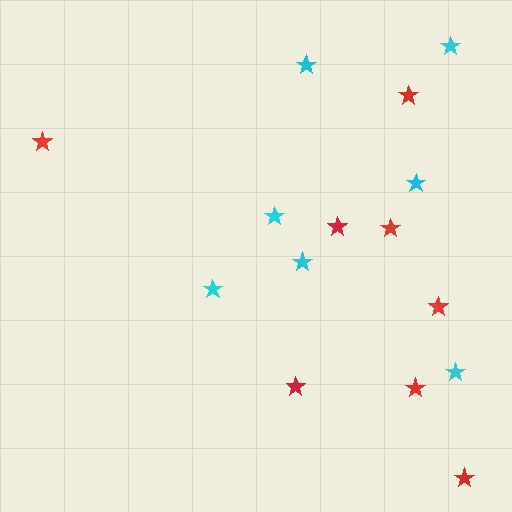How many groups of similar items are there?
There are 2 groups: one group of red stars (8) and one group of cyan stars (7).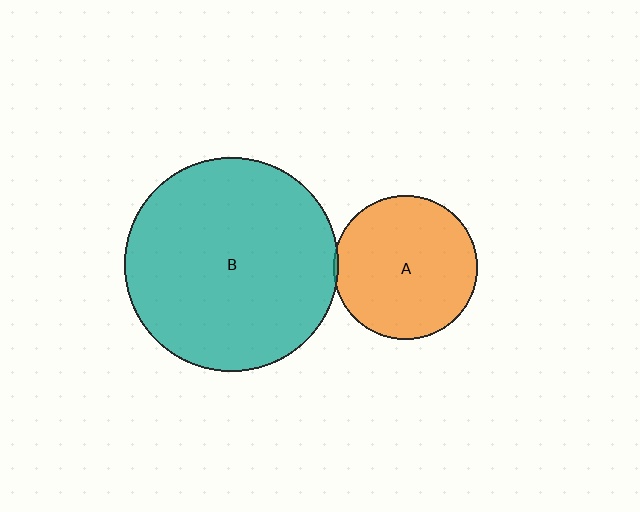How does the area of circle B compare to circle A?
Approximately 2.2 times.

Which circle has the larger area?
Circle B (teal).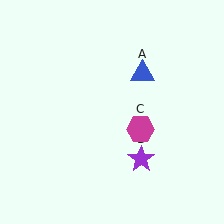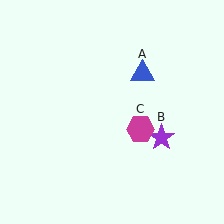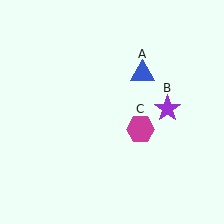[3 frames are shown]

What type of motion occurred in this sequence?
The purple star (object B) rotated counterclockwise around the center of the scene.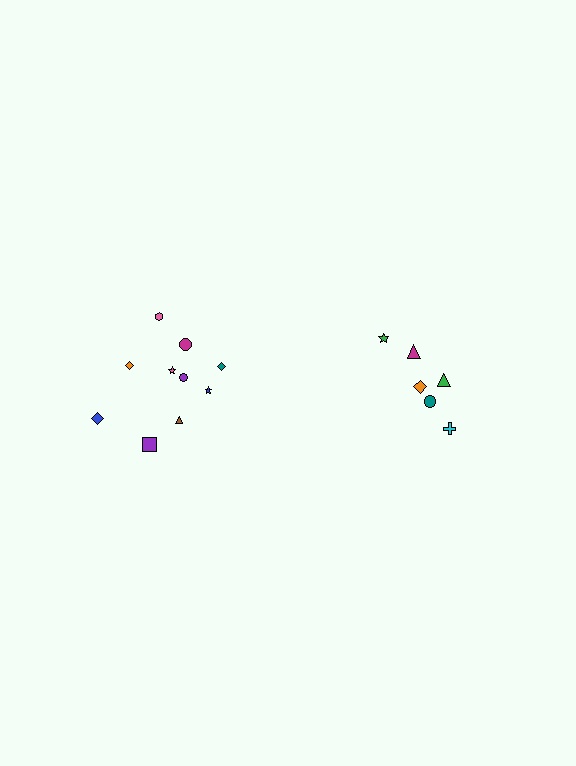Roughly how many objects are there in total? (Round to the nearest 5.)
Roughly 15 objects in total.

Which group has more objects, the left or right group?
The left group.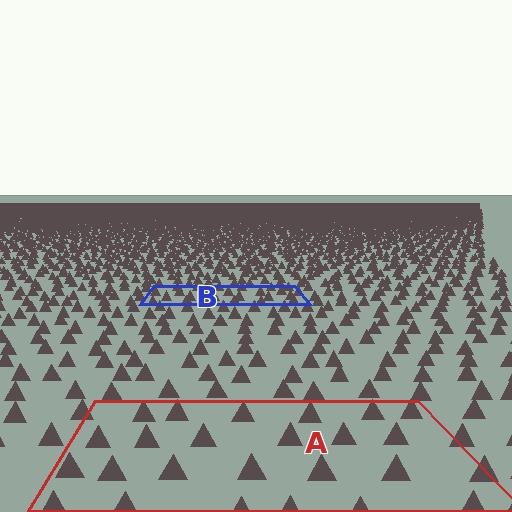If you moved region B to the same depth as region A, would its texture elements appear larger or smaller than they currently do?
They would appear larger. At a closer depth, the same texture elements are projected at a bigger on-screen size.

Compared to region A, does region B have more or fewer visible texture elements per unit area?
Region B has more texture elements per unit area — they are packed more densely because it is farther away.